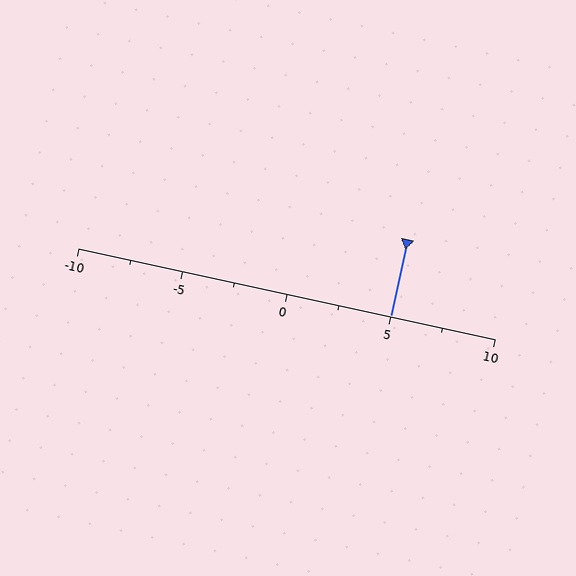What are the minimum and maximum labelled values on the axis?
The axis runs from -10 to 10.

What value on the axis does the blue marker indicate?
The marker indicates approximately 5.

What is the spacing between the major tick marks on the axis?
The major ticks are spaced 5 apart.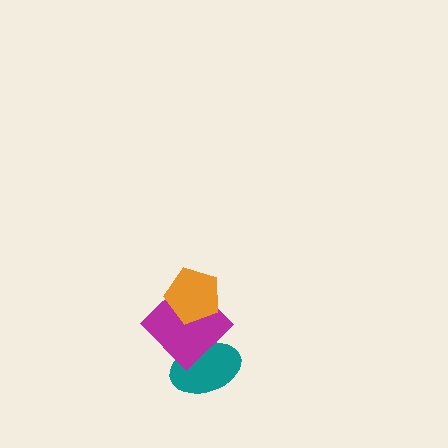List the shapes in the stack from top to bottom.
From top to bottom: the orange pentagon, the magenta diamond, the teal ellipse.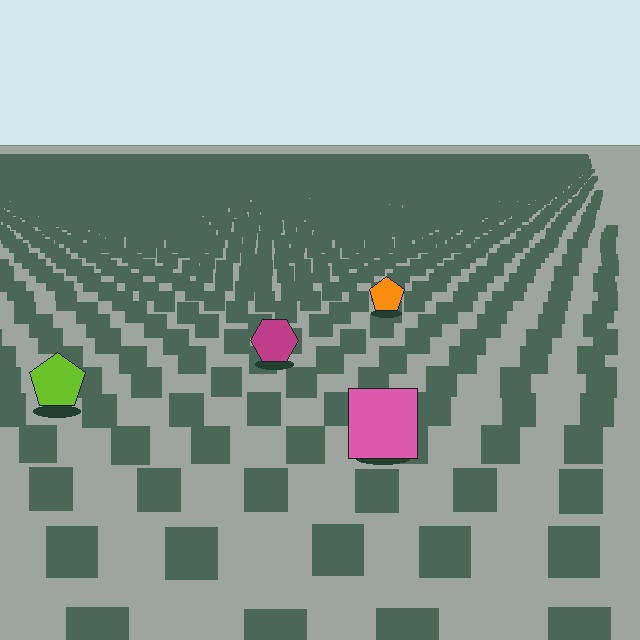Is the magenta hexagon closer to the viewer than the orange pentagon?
Yes. The magenta hexagon is closer — you can tell from the texture gradient: the ground texture is coarser near it.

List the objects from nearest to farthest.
From nearest to farthest: the pink square, the lime pentagon, the magenta hexagon, the orange pentagon.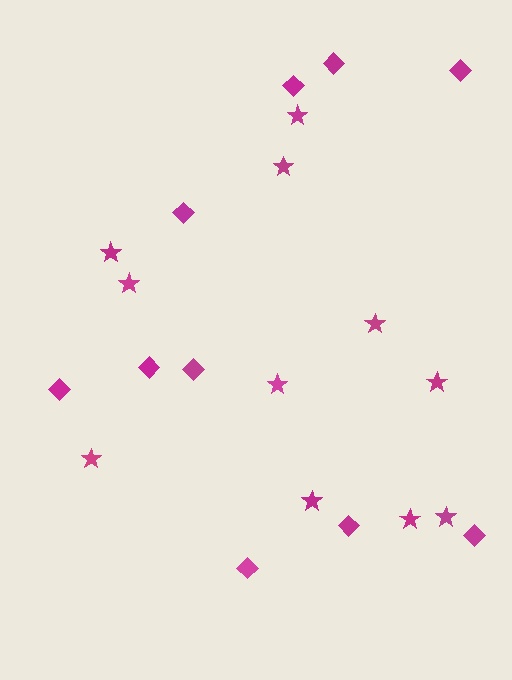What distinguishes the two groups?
There are 2 groups: one group of stars (11) and one group of diamonds (10).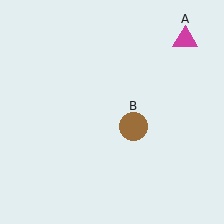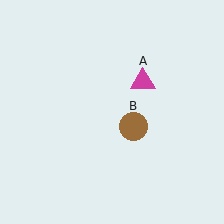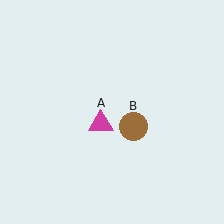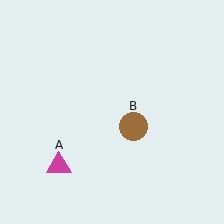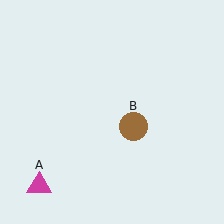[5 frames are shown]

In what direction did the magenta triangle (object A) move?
The magenta triangle (object A) moved down and to the left.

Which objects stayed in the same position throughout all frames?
Brown circle (object B) remained stationary.